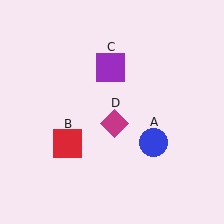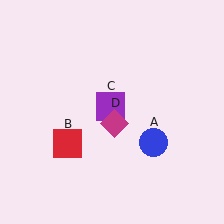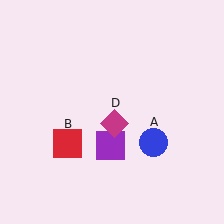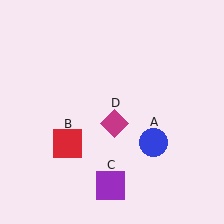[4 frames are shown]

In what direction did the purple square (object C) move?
The purple square (object C) moved down.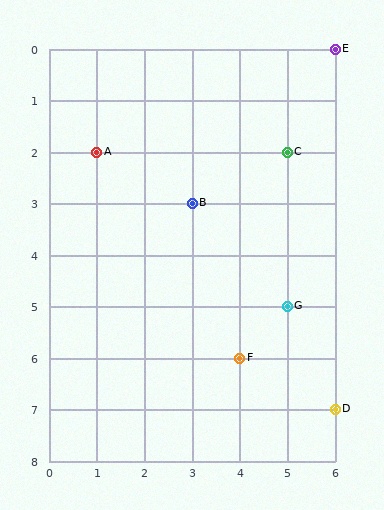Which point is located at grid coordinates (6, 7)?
Point D is at (6, 7).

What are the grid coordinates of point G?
Point G is at grid coordinates (5, 5).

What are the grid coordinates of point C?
Point C is at grid coordinates (5, 2).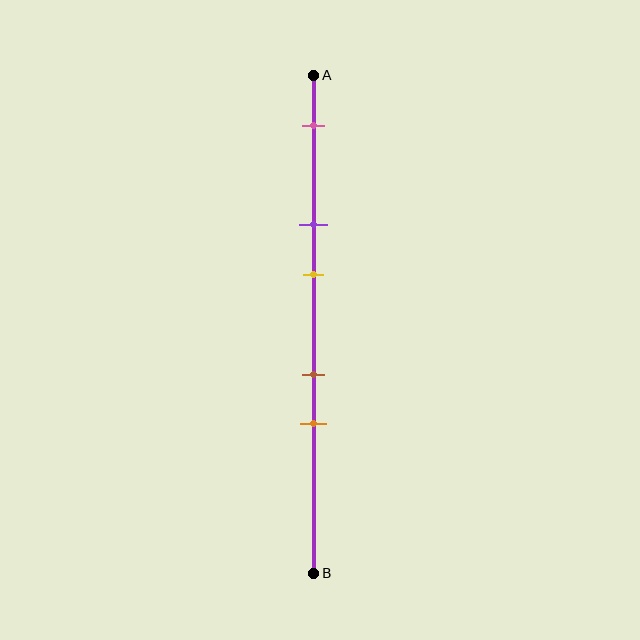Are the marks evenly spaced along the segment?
No, the marks are not evenly spaced.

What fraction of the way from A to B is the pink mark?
The pink mark is approximately 10% (0.1) of the way from A to B.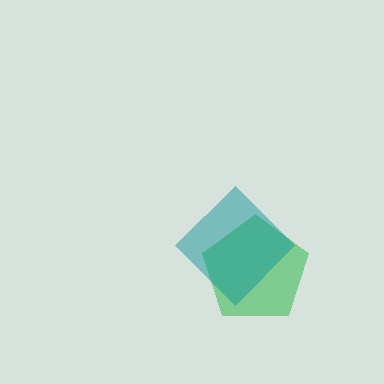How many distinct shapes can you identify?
There are 2 distinct shapes: a green pentagon, a teal diamond.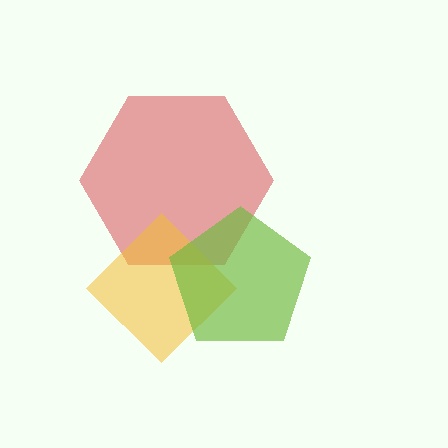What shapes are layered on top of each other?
The layered shapes are: a red hexagon, a yellow diamond, a lime pentagon.